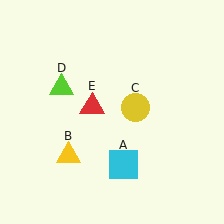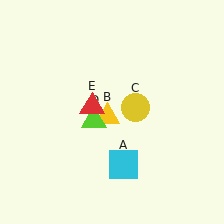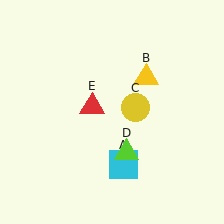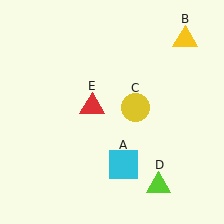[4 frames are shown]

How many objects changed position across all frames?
2 objects changed position: yellow triangle (object B), lime triangle (object D).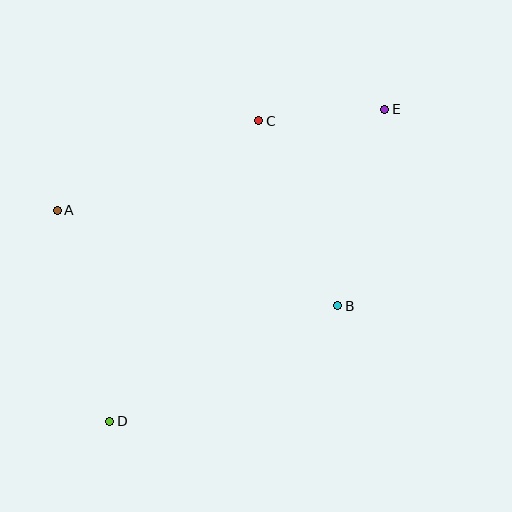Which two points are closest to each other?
Points C and E are closest to each other.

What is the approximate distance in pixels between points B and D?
The distance between B and D is approximately 256 pixels.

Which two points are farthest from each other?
Points D and E are farthest from each other.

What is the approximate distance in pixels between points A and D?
The distance between A and D is approximately 217 pixels.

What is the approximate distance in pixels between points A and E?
The distance between A and E is approximately 343 pixels.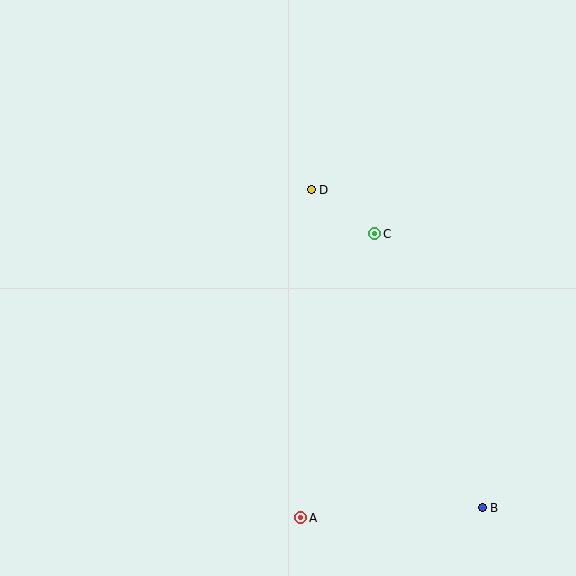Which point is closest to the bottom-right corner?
Point B is closest to the bottom-right corner.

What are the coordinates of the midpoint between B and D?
The midpoint between B and D is at (397, 349).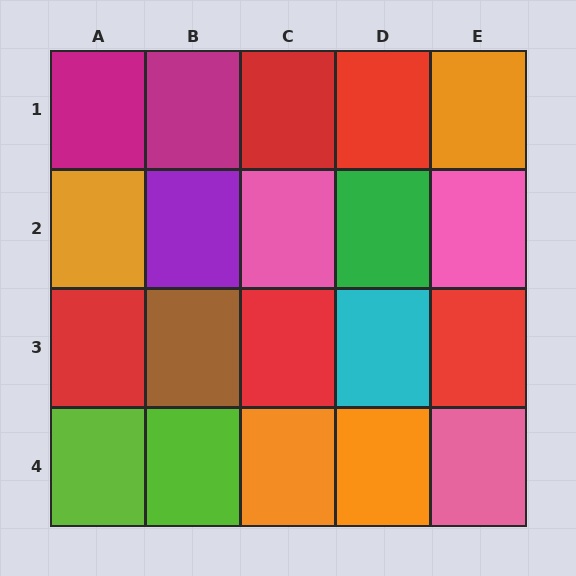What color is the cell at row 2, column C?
Pink.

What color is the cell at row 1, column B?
Magenta.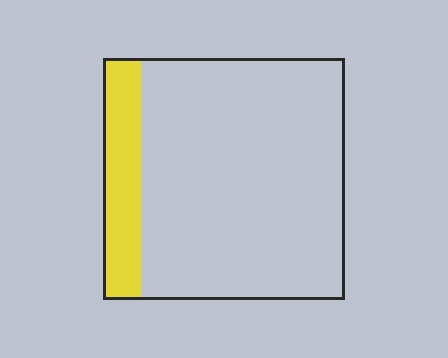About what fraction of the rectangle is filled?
About one sixth (1/6).